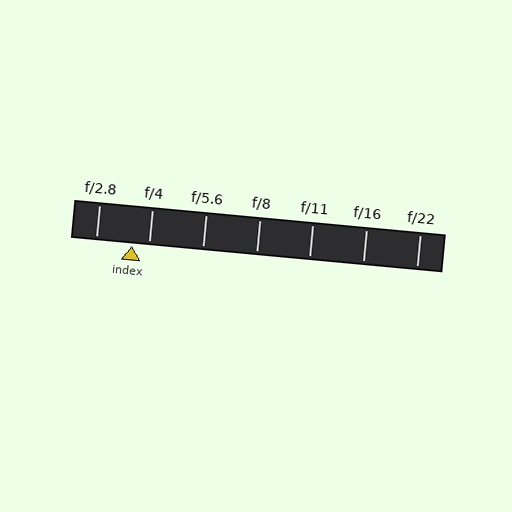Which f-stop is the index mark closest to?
The index mark is closest to f/4.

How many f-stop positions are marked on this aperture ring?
There are 7 f-stop positions marked.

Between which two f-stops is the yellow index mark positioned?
The index mark is between f/2.8 and f/4.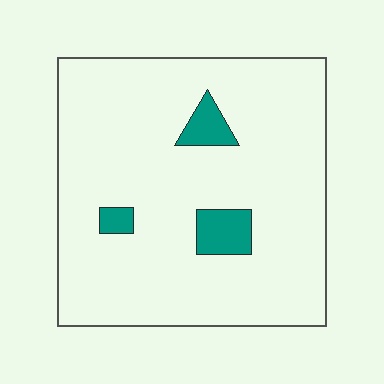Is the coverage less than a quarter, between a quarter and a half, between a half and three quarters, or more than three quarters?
Less than a quarter.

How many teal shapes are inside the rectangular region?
3.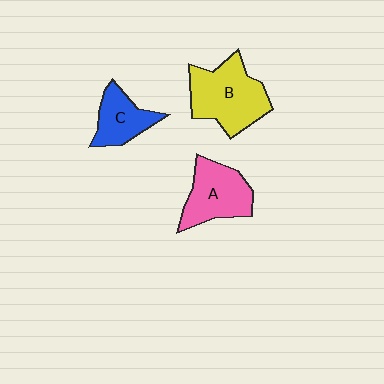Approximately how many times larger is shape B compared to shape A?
Approximately 1.3 times.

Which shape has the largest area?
Shape B (yellow).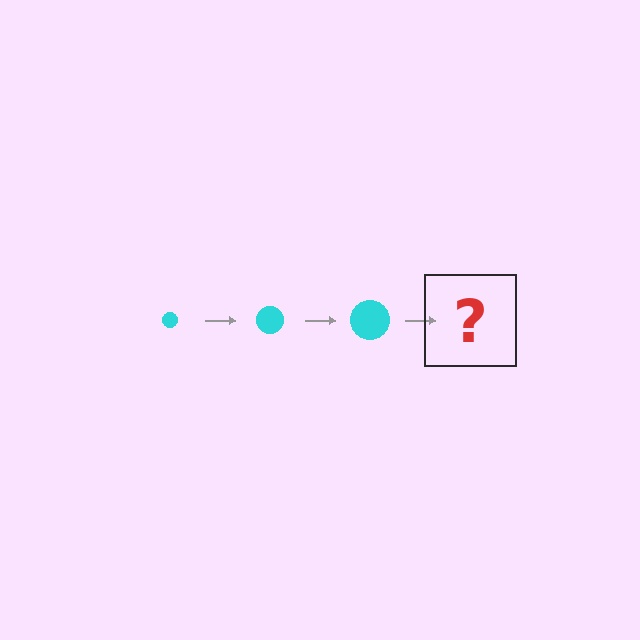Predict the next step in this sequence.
The next step is a cyan circle, larger than the previous one.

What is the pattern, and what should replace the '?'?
The pattern is that the circle gets progressively larger each step. The '?' should be a cyan circle, larger than the previous one.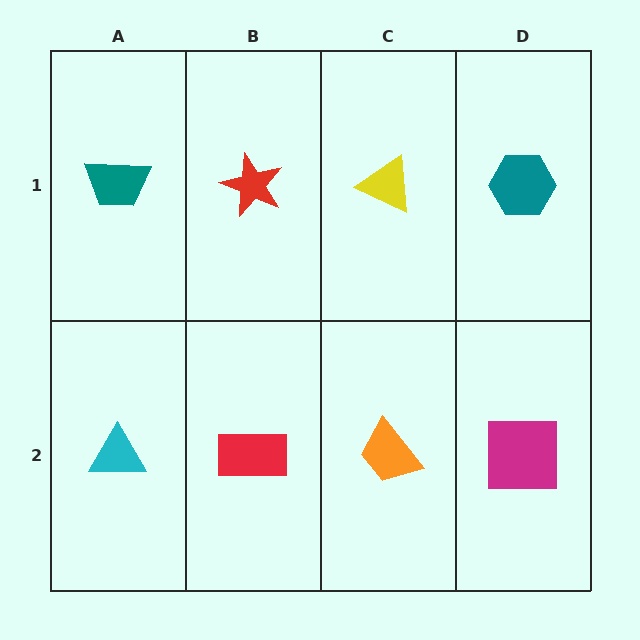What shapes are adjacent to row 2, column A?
A teal trapezoid (row 1, column A), a red rectangle (row 2, column B).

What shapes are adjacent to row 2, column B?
A red star (row 1, column B), a cyan triangle (row 2, column A), an orange trapezoid (row 2, column C).